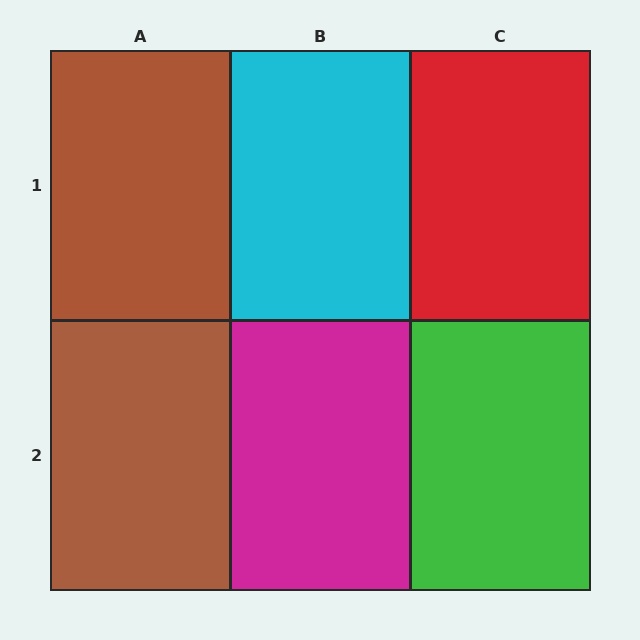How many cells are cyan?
1 cell is cyan.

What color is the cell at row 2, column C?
Green.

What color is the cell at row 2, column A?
Brown.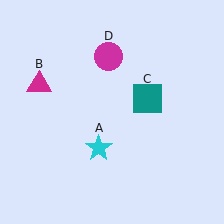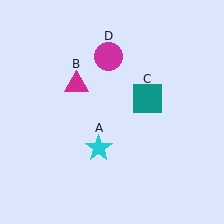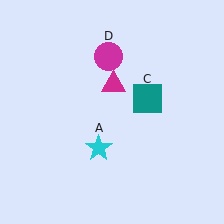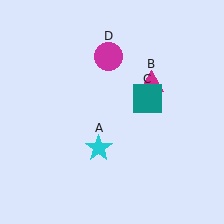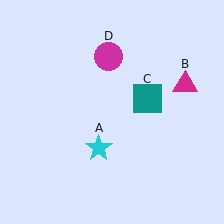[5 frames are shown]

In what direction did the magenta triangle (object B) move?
The magenta triangle (object B) moved right.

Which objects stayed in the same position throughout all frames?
Cyan star (object A) and teal square (object C) and magenta circle (object D) remained stationary.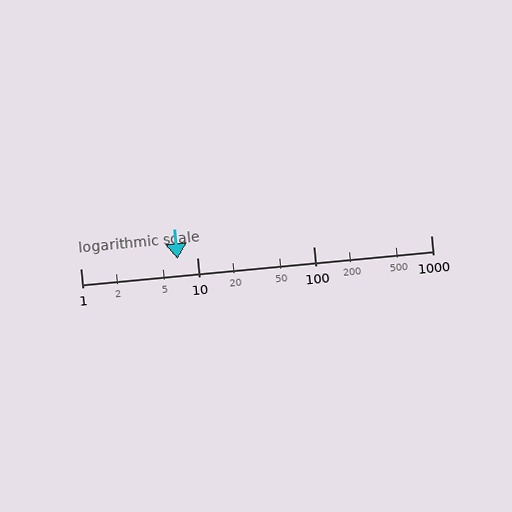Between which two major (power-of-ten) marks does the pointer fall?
The pointer is between 1 and 10.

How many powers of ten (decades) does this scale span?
The scale spans 3 decades, from 1 to 1000.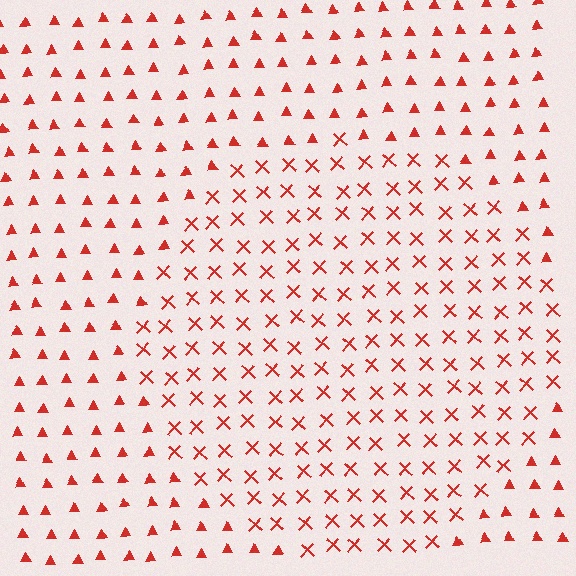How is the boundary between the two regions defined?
The boundary is defined by a change in element shape: X marks inside vs. triangles outside. All elements share the same color and spacing.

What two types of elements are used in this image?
The image uses X marks inside the circle region and triangles outside it.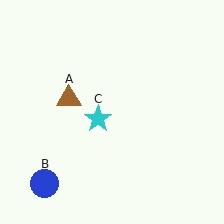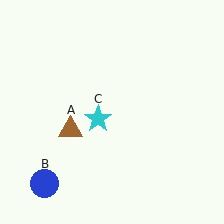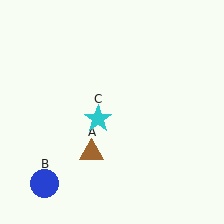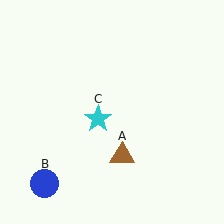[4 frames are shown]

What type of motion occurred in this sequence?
The brown triangle (object A) rotated counterclockwise around the center of the scene.